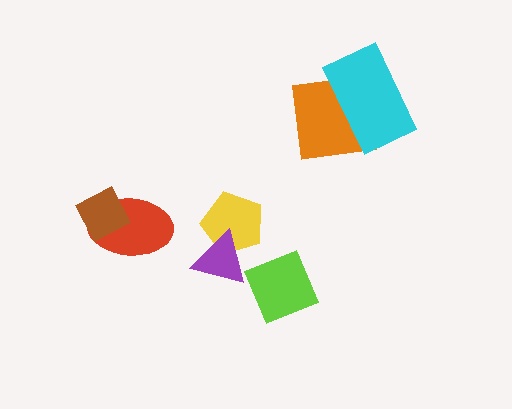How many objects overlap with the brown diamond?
1 object overlaps with the brown diamond.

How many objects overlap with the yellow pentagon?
1 object overlaps with the yellow pentagon.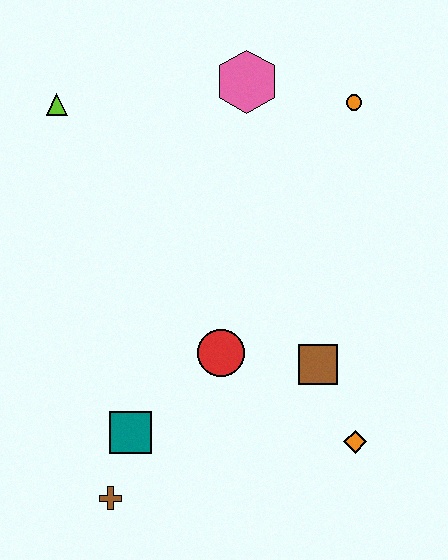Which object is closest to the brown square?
The orange diamond is closest to the brown square.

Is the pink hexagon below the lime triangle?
No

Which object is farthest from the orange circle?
The brown cross is farthest from the orange circle.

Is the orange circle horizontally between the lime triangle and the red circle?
No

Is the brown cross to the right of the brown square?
No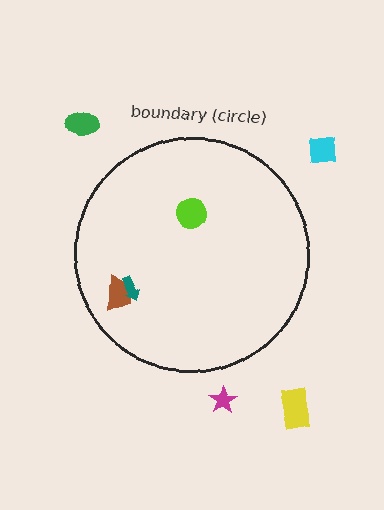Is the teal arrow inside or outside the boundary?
Inside.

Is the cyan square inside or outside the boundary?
Outside.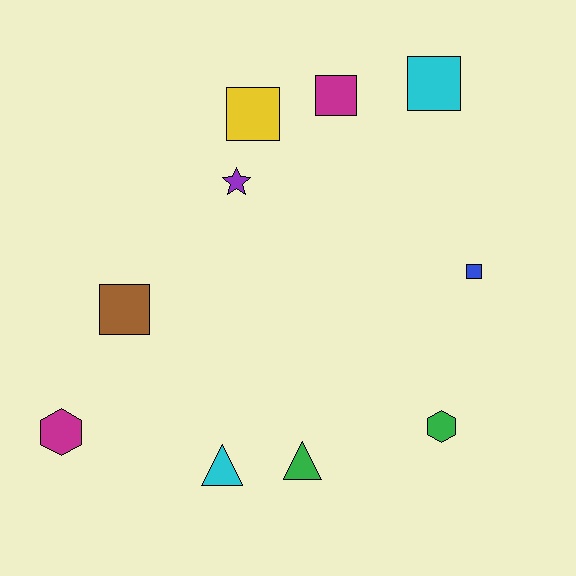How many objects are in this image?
There are 10 objects.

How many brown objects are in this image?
There is 1 brown object.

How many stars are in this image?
There is 1 star.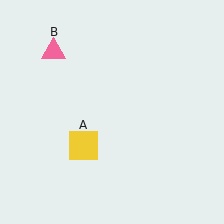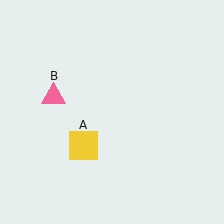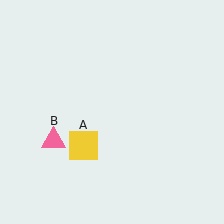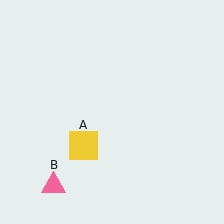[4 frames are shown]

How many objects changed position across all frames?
1 object changed position: pink triangle (object B).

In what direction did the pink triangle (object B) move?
The pink triangle (object B) moved down.